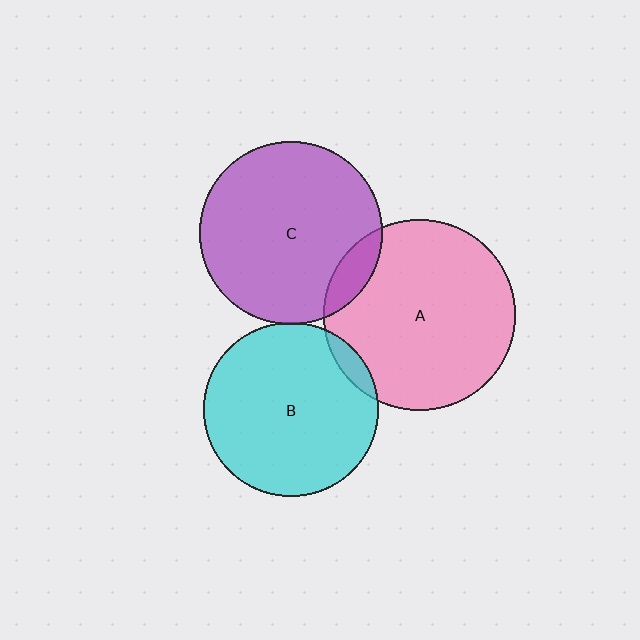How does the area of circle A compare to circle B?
Approximately 1.2 times.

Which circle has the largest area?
Circle A (pink).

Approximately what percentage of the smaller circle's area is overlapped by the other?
Approximately 5%.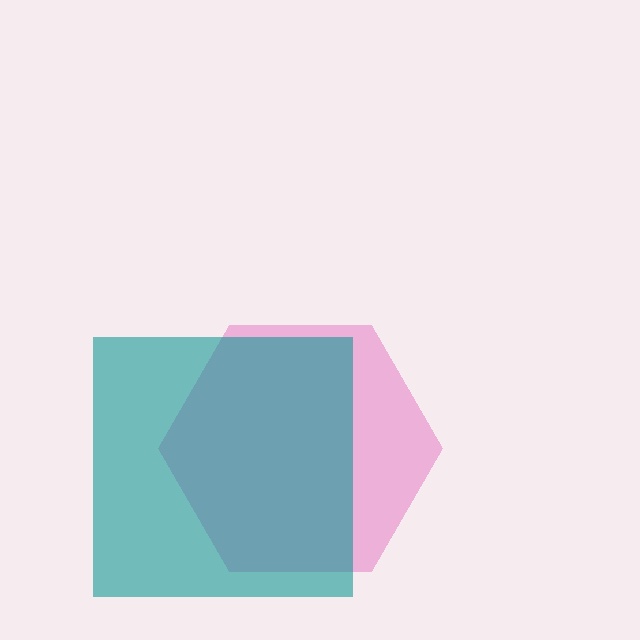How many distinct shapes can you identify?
There are 2 distinct shapes: a pink hexagon, a teal square.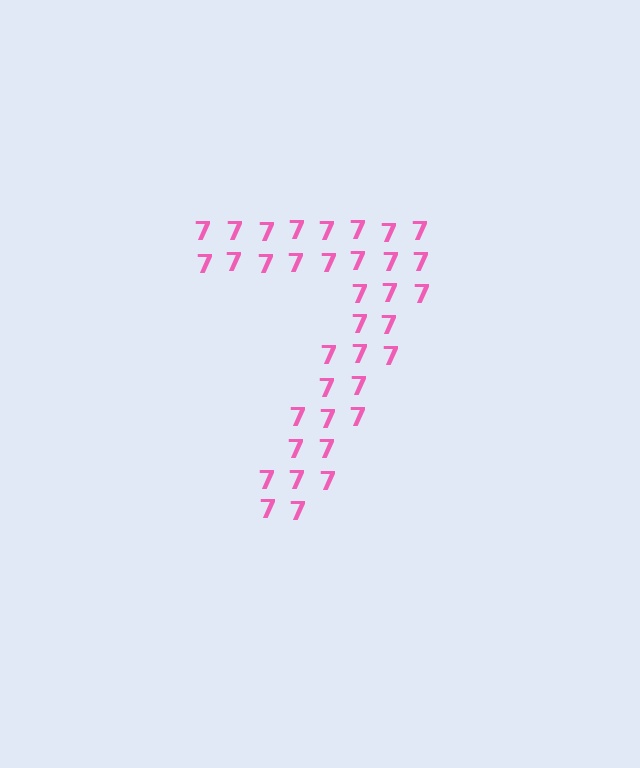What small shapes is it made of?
It is made of small digit 7's.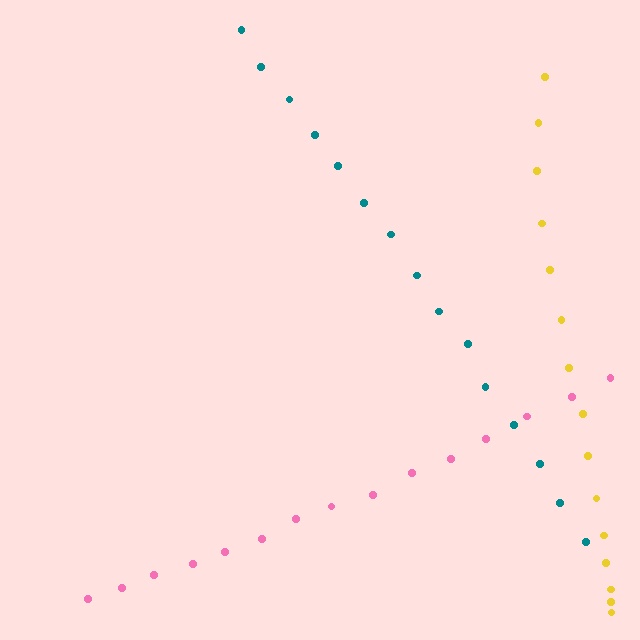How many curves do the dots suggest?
There are 3 distinct paths.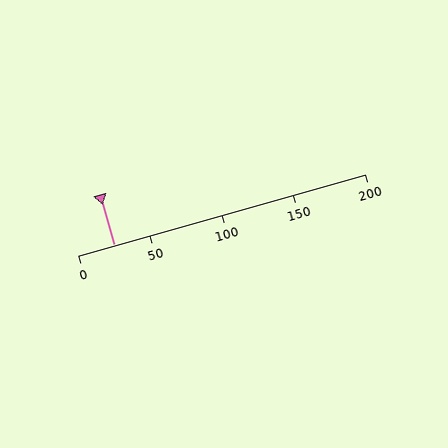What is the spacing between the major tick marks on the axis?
The major ticks are spaced 50 apart.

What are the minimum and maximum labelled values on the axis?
The axis runs from 0 to 200.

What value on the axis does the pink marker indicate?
The marker indicates approximately 25.